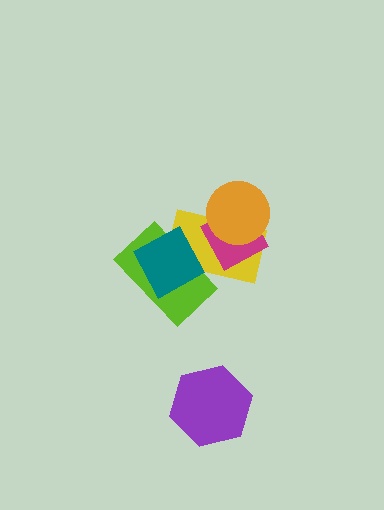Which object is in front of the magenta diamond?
The orange circle is in front of the magenta diamond.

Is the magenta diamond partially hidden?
Yes, it is partially covered by another shape.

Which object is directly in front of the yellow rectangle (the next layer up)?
The magenta diamond is directly in front of the yellow rectangle.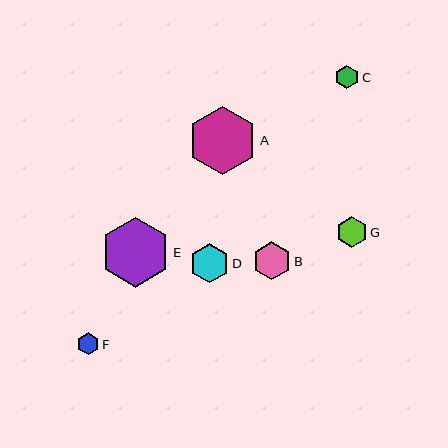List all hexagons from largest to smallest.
From largest to smallest: E, A, D, B, G, C, F.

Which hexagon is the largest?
Hexagon E is the largest with a size of approximately 70 pixels.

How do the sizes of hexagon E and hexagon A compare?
Hexagon E and hexagon A are approximately the same size.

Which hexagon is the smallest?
Hexagon F is the smallest with a size of approximately 22 pixels.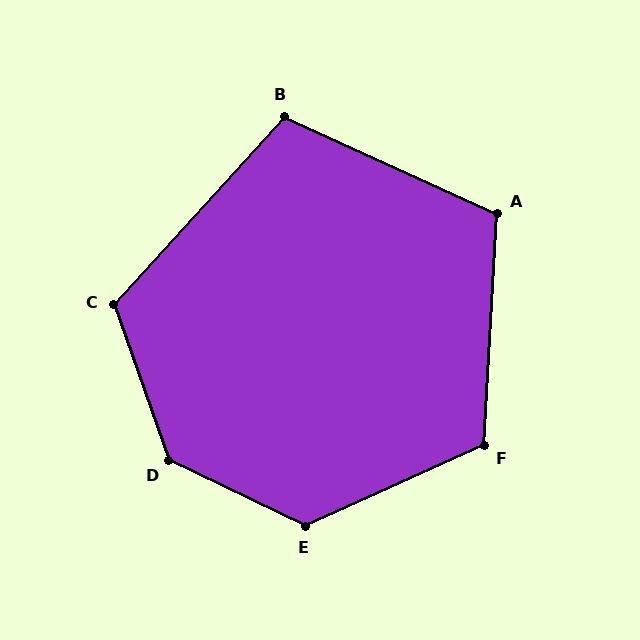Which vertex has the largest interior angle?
D, at approximately 135 degrees.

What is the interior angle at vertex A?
Approximately 111 degrees (obtuse).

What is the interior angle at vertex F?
Approximately 118 degrees (obtuse).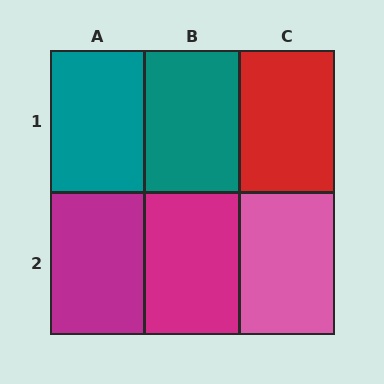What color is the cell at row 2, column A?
Magenta.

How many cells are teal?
2 cells are teal.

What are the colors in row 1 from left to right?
Teal, teal, red.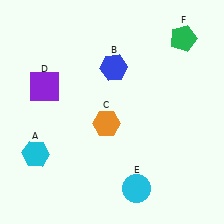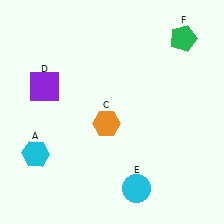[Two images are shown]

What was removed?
The blue hexagon (B) was removed in Image 2.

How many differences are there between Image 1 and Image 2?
There is 1 difference between the two images.